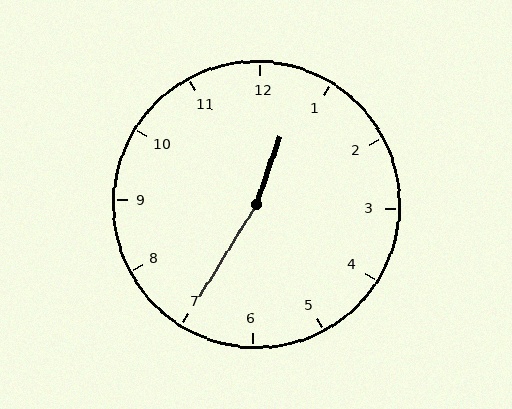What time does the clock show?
12:35.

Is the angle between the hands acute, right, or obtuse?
It is obtuse.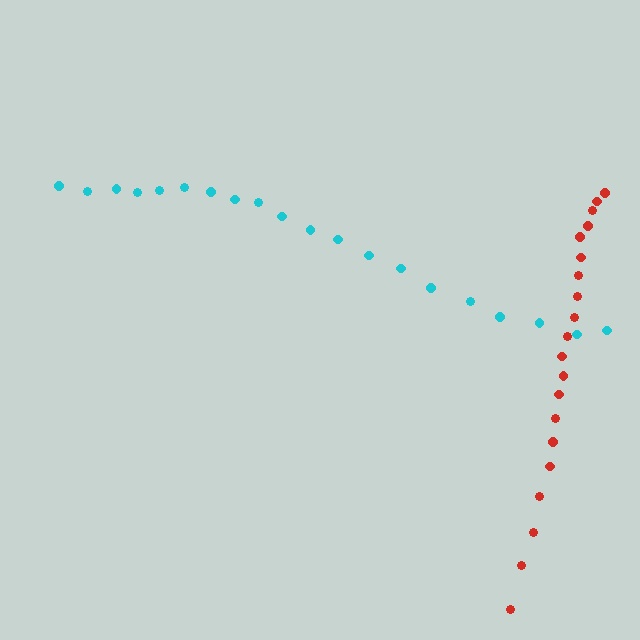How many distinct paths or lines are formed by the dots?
There are 2 distinct paths.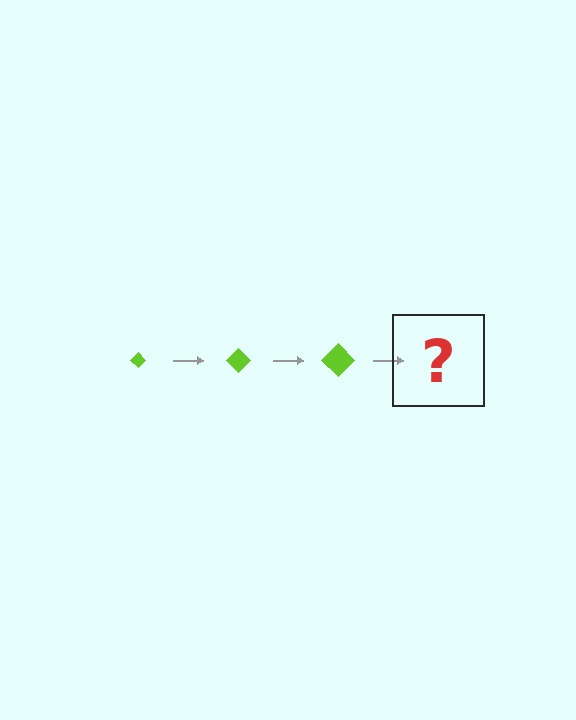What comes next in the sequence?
The next element should be a lime diamond, larger than the previous one.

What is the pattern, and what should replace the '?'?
The pattern is that the diamond gets progressively larger each step. The '?' should be a lime diamond, larger than the previous one.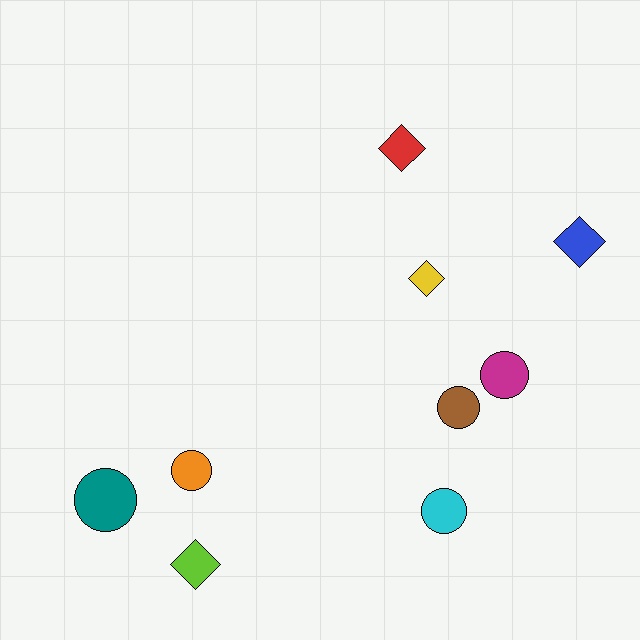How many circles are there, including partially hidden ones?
There are 5 circles.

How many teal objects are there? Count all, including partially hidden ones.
There is 1 teal object.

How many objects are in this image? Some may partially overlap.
There are 9 objects.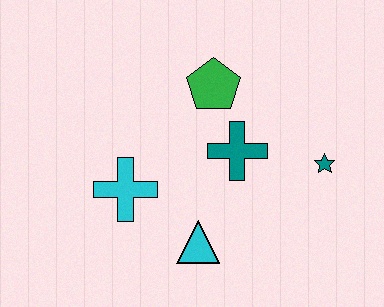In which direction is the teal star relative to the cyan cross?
The teal star is to the right of the cyan cross.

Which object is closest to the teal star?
The teal cross is closest to the teal star.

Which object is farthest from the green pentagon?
The cyan triangle is farthest from the green pentagon.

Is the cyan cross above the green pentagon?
No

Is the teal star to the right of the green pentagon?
Yes